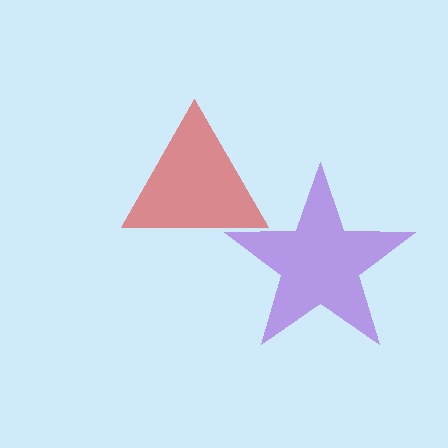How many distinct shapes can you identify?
There are 2 distinct shapes: a purple star, a red triangle.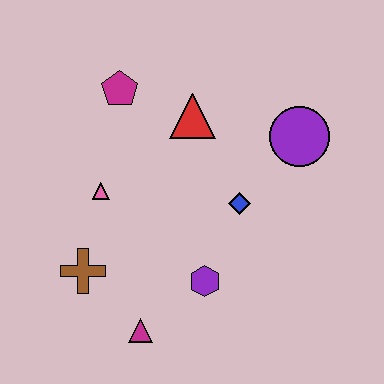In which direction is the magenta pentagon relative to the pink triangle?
The magenta pentagon is above the pink triangle.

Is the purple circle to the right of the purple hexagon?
Yes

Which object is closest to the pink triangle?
The brown cross is closest to the pink triangle.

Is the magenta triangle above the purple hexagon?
No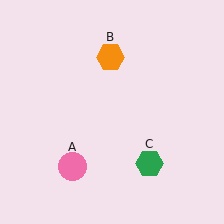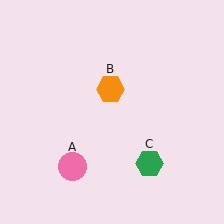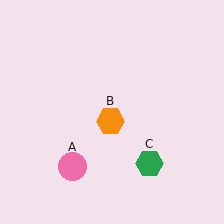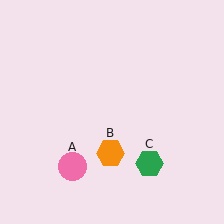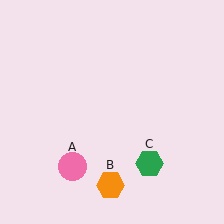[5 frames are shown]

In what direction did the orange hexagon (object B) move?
The orange hexagon (object B) moved down.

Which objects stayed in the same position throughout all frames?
Pink circle (object A) and green hexagon (object C) remained stationary.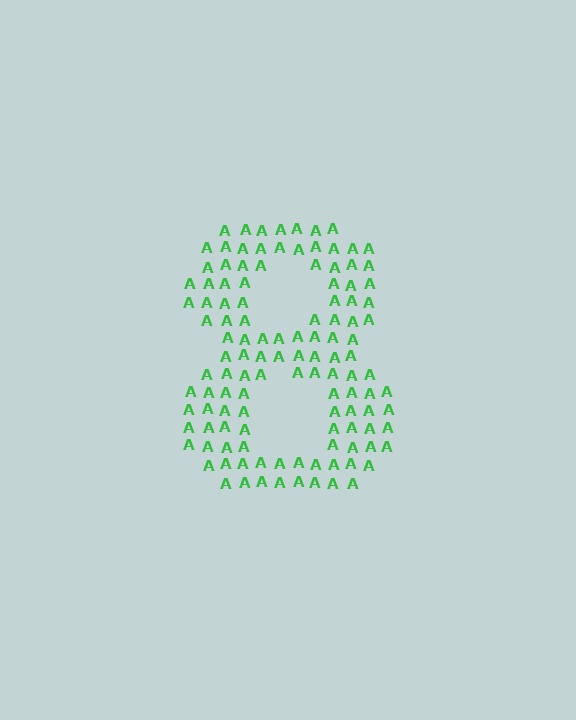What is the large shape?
The large shape is the digit 8.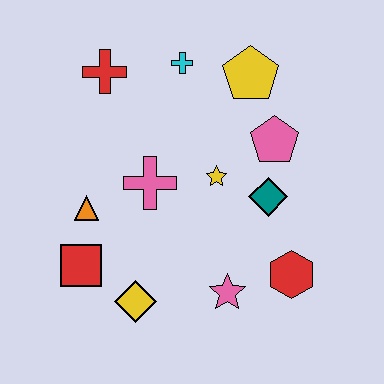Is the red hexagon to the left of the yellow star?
No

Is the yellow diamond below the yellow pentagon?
Yes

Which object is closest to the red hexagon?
The pink star is closest to the red hexagon.